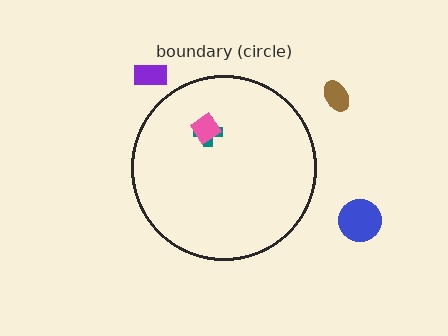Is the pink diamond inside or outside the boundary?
Inside.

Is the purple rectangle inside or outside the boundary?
Outside.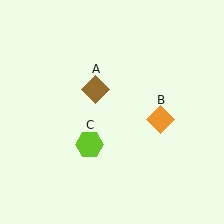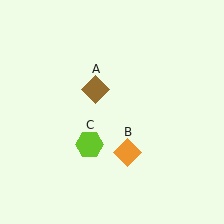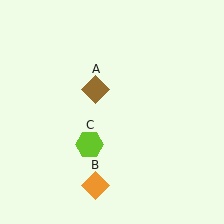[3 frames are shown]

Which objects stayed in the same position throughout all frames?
Brown diamond (object A) and lime hexagon (object C) remained stationary.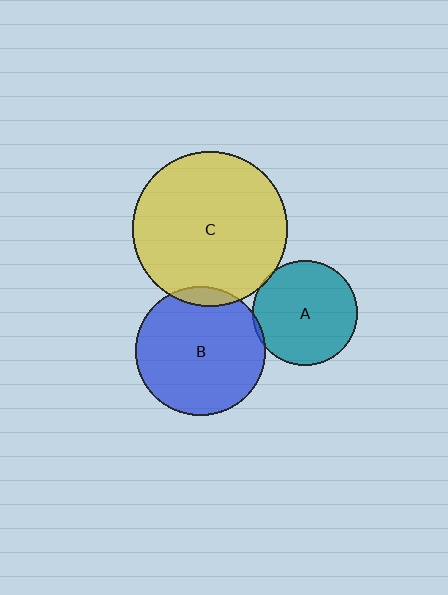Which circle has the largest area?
Circle C (yellow).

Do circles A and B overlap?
Yes.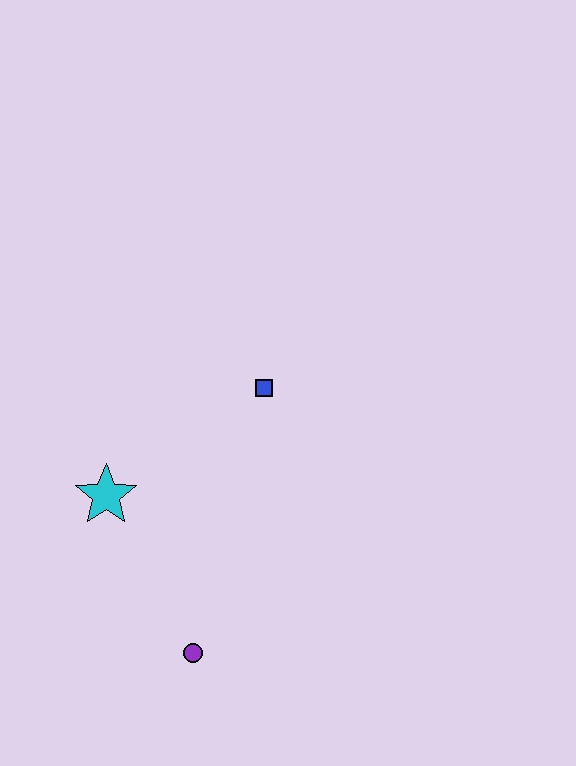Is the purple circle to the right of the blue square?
No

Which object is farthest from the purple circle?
The blue square is farthest from the purple circle.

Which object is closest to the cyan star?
The purple circle is closest to the cyan star.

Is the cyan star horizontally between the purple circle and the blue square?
No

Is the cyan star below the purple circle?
No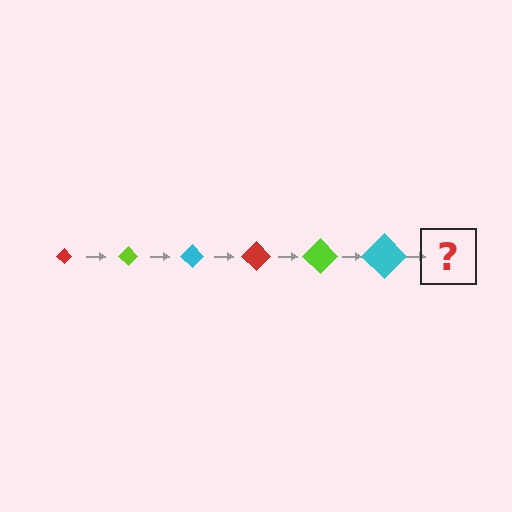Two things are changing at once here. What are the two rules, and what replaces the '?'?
The two rules are that the diamond grows larger each step and the color cycles through red, lime, and cyan. The '?' should be a red diamond, larger than the previous one.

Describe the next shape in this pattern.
It should be a red diamond, larger than the previous one.